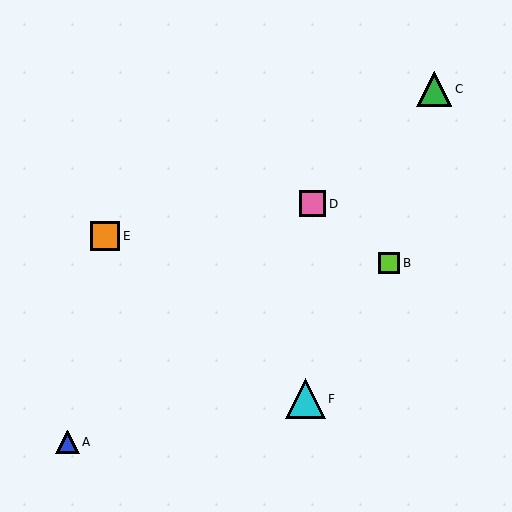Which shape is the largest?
The cyan triangle (labeled F) is the largest.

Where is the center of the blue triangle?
The center of the blue triangle is at (67, 442).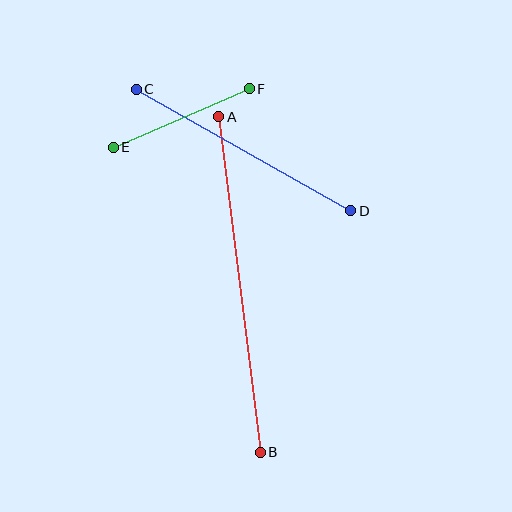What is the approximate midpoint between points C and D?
The midpoint is at approximately (243, 150) pixels.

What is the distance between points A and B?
The distance is approximately 338 pixels.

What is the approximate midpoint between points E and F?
The midpoint is at approximately (181, 118) pixels.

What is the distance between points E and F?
The distance is approximately 148 pixels.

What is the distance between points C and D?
The distance is approximately 247 pixels.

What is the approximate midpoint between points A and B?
The midpoint is at approximately (239, 284) pixels.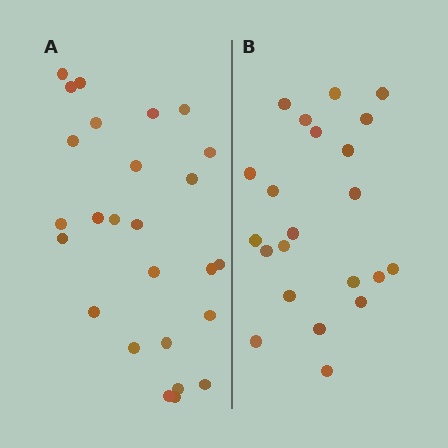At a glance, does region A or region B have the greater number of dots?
Region A (the left region) has more dots.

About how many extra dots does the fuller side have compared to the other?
Region A has about 4 more dots than region B.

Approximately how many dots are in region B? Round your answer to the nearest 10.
About 20 dots. (The exact count is 22, which rounds to 20.)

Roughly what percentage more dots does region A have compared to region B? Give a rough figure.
About 20% more.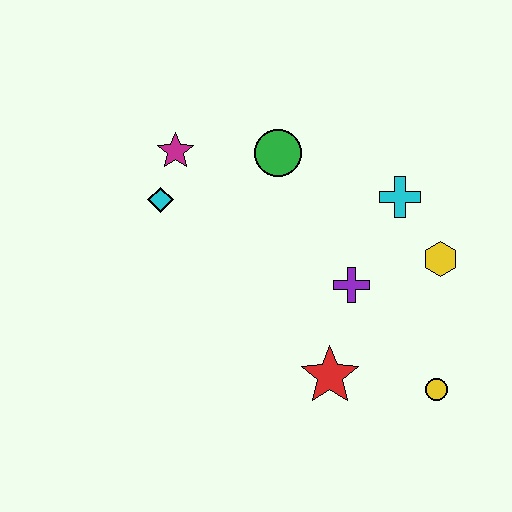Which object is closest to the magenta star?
The cyan diamond is closest to the magenta star.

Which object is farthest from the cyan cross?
The cyan diamond is farthest from the cyan cross.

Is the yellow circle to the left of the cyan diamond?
No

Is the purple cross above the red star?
Yes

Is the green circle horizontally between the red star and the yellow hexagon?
No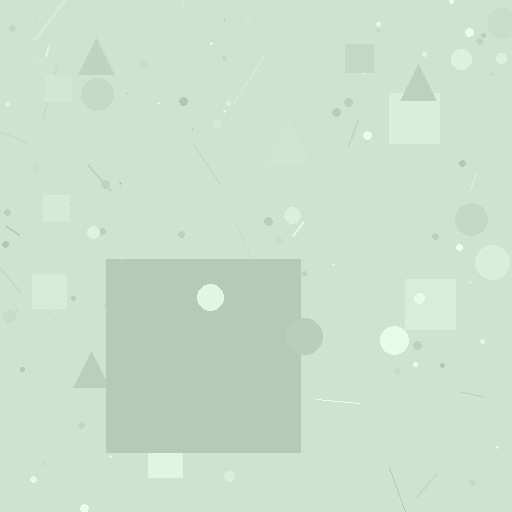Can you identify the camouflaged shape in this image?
The camouflaged shape is a square.